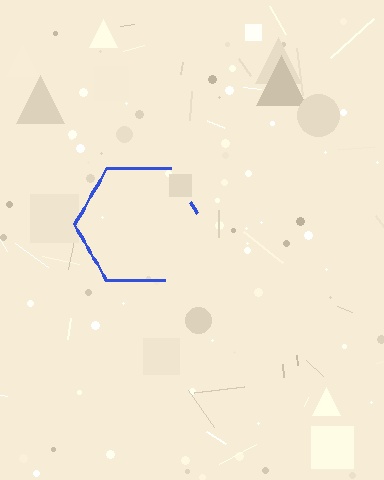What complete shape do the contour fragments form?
The contour fragments form a hexagon.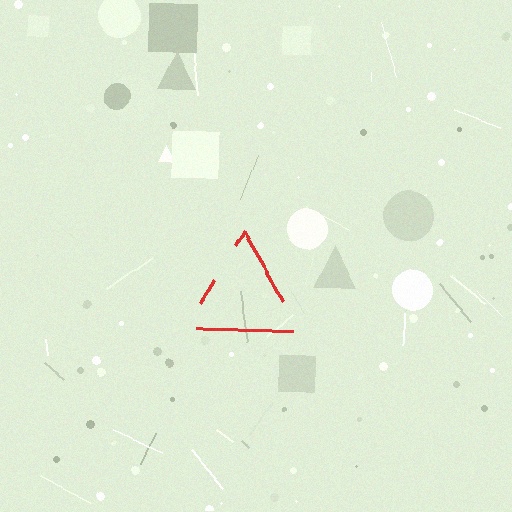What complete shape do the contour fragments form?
The contour fragments form a triangle.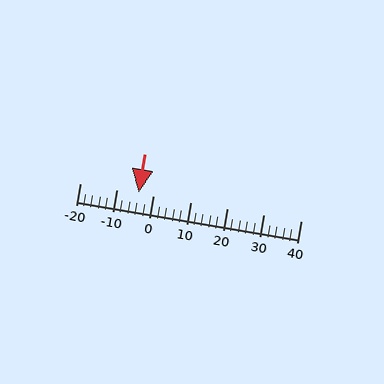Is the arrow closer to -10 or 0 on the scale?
The arrow is closer to 0.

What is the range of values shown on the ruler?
The ruler shows values from -20 to 40.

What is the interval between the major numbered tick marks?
The major tick marks are spaced 10 units apart.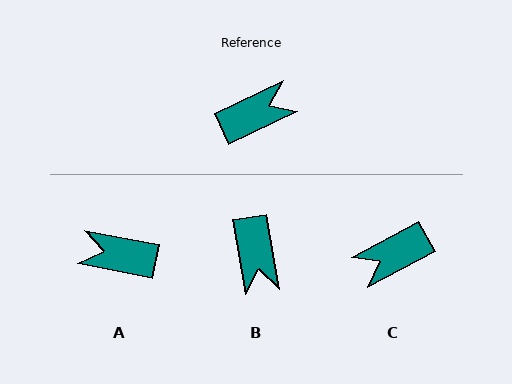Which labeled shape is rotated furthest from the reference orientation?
C, about 177 degrees away.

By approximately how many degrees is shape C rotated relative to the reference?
Approximately 177 degrees clockwise.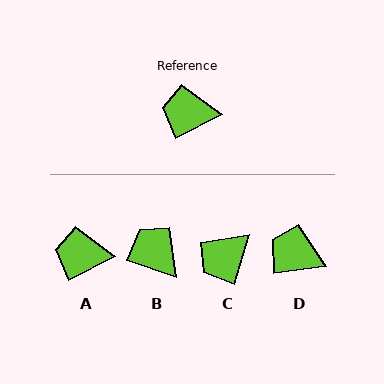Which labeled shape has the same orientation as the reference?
A.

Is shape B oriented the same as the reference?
No, it is off by about 45 degrees.